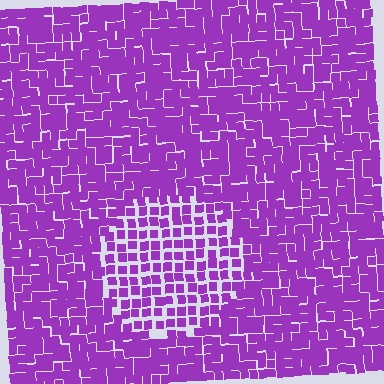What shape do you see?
I see a circle.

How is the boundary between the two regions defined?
The boundary is defined by a change in element density (approximately 1.6x ratio). All elements are the same color, size, and shape.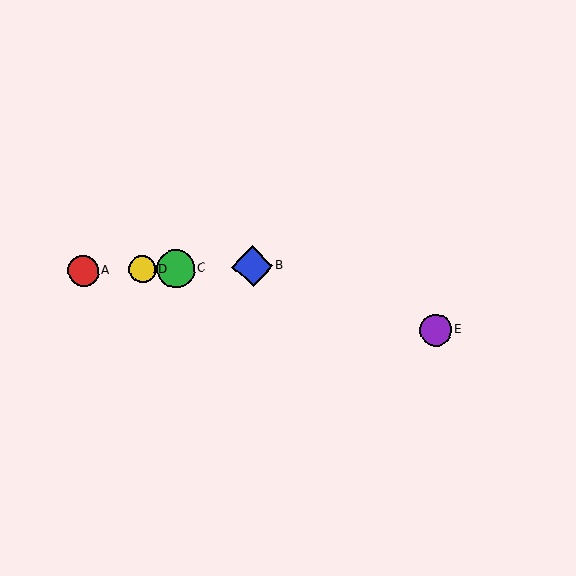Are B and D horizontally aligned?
Yes, both are at y≈266.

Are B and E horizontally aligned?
No, B is at y≈266 and E is at y≈330.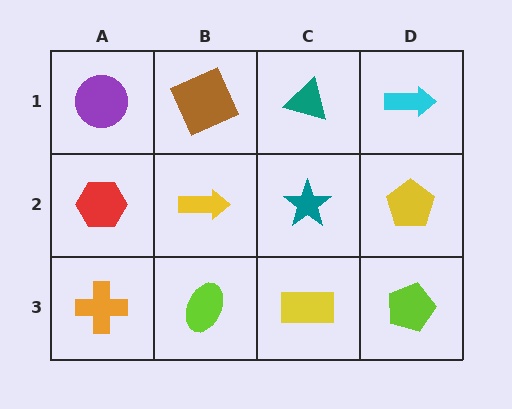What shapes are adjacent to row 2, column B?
A brown square (row 1, column B), a lime ellipse (row 3, column B), a red hexagon (row 2, column A), a teal star (row 2, column C).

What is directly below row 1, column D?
A yellow pentagon.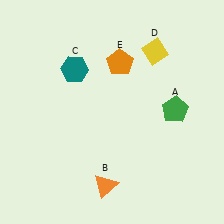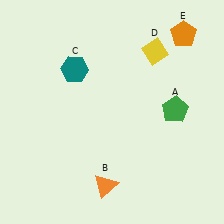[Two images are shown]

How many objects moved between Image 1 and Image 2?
1 object moved between the two images.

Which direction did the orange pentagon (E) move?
The orange pentagon (E) moved right.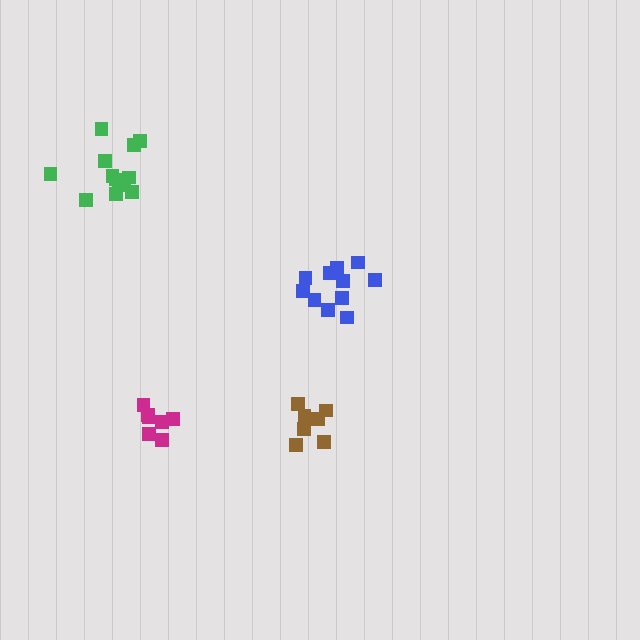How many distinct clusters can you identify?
There are 4 distinct clusters.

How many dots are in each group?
Group 1: 7 dots, Group 2: 13 dots, Group 3: 7 dots, Group 4: 12 dots (39 total).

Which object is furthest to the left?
The green cluster is leftmost.